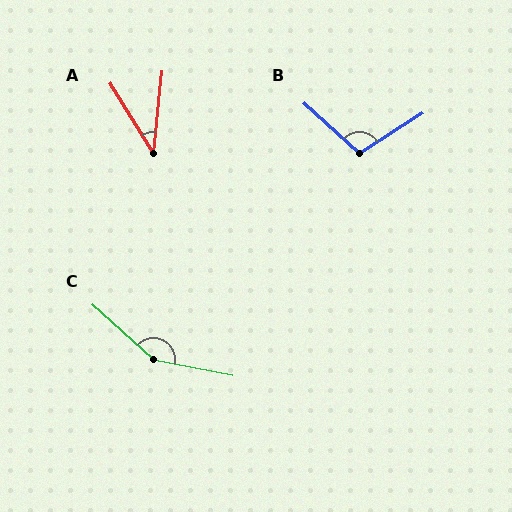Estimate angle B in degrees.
Approximately 105 degrees.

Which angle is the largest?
C, at approximately 149 degrees.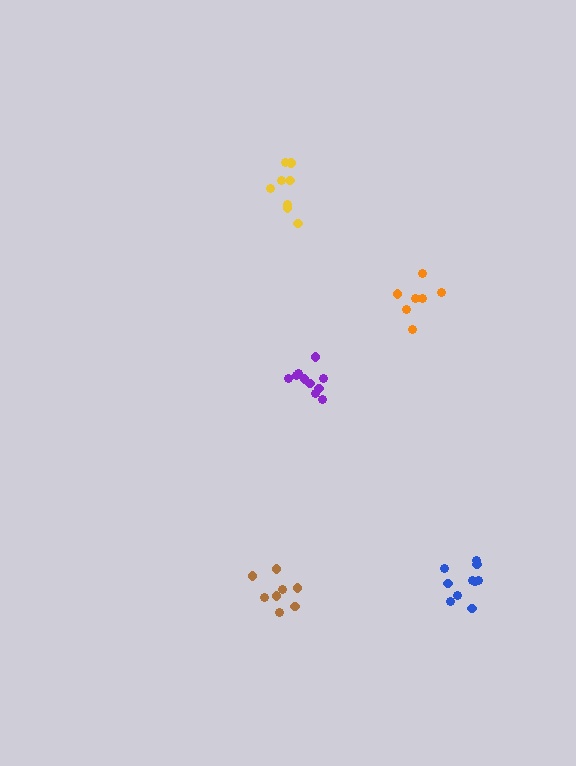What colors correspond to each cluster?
The clusters are colored: orange, blue, purple, brown, yellow.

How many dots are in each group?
Group 1: 7 dots, Group 2: 10 dots, Group 3: 10 dots, Group 4: 8 dots, Group 5: 8 dots (43 total).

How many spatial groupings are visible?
There are 5 spatial groupings.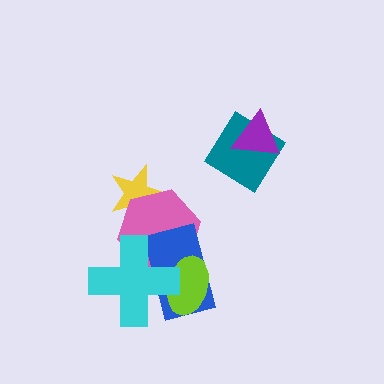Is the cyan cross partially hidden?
No, no other shape covers it.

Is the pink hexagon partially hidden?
Yes, it is partially covered by another shape.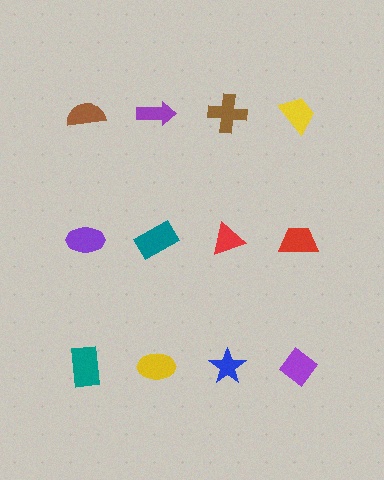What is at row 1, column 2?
A purple arrow.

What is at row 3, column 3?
A blue star.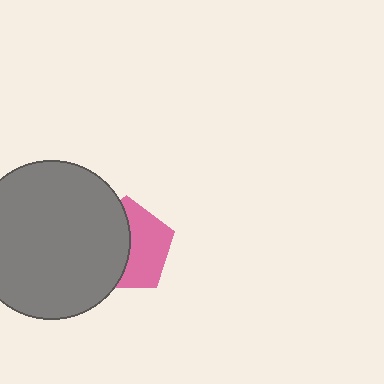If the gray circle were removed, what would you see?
You would see the complete pink pentagon.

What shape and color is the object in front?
The object in front is a gray circle.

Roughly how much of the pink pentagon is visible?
About half of it is visible (roughly 50%).